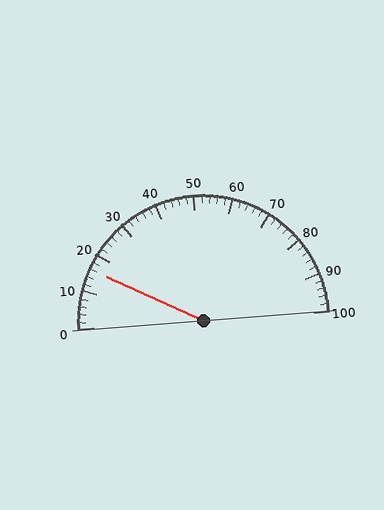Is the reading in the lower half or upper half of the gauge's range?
The reading is in the lower half of the range (0 to 100).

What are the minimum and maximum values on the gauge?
The gauge ranges from 0 to 100.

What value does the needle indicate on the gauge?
The needle indicates approximately 16.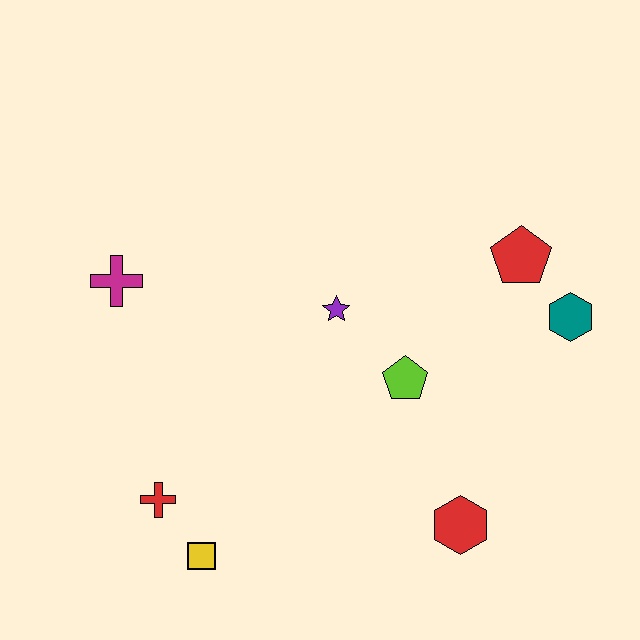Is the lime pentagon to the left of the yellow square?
No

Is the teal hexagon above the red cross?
Yes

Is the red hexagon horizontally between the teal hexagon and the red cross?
Yes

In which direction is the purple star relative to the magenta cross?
The purple star is to the right of the magenta cross.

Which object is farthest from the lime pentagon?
The magenta cross is farthest from the lime pentagon.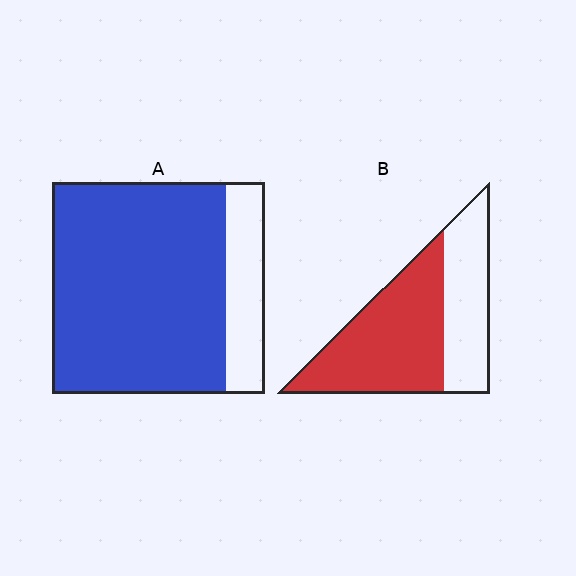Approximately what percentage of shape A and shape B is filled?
A is approximately 80% and B is approximately 60%.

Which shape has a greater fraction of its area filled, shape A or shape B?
Shape A.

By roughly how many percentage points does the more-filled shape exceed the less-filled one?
By roughly 20 percentage points (A over B).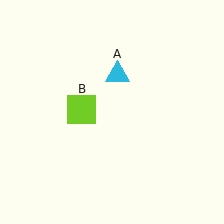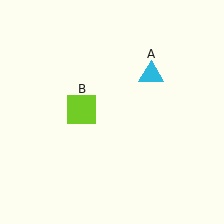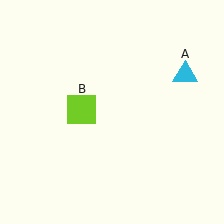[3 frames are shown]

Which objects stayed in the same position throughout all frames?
Lime square (object B) remained stationary.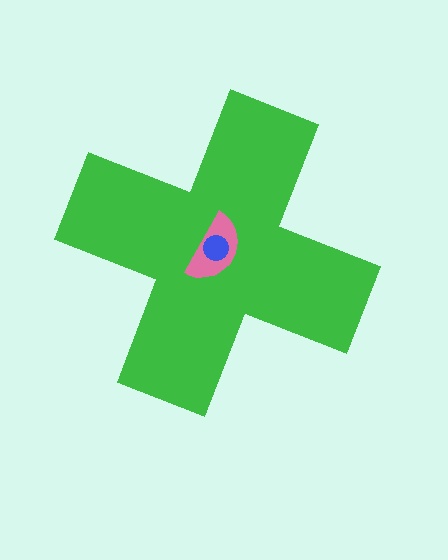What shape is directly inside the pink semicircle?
The blue circle.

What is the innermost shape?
The blue circle.